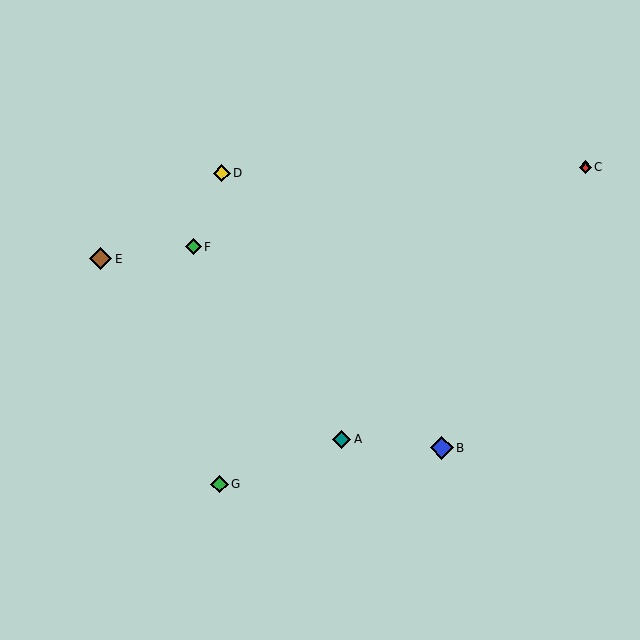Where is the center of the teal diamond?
The center of the teal diamond is at (341, 439).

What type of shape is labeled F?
Shape F is a green diamond.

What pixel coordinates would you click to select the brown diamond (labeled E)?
Click at (100, 259) to select the brown diamond E.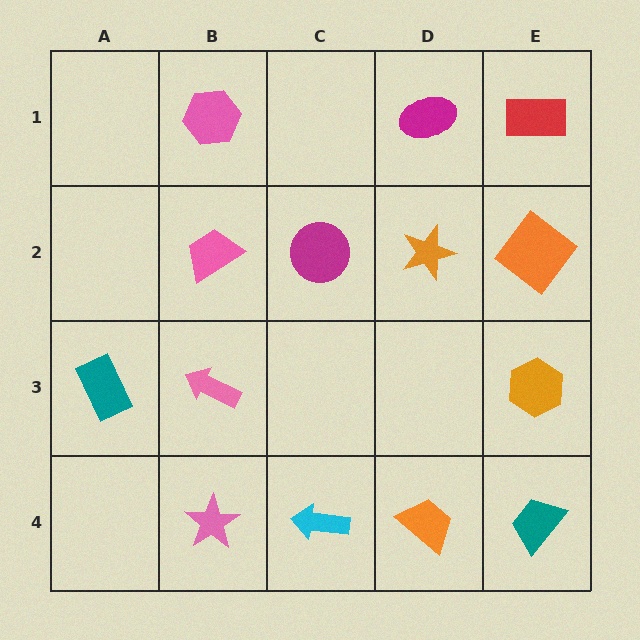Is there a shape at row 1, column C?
No, that cell is empty.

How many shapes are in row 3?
3 shapes.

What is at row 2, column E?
An orange diamond.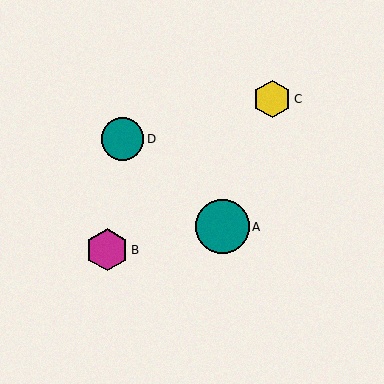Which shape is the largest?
The teal circle (labeled A) is the largest.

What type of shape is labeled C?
Shape C is a yellow hexagon.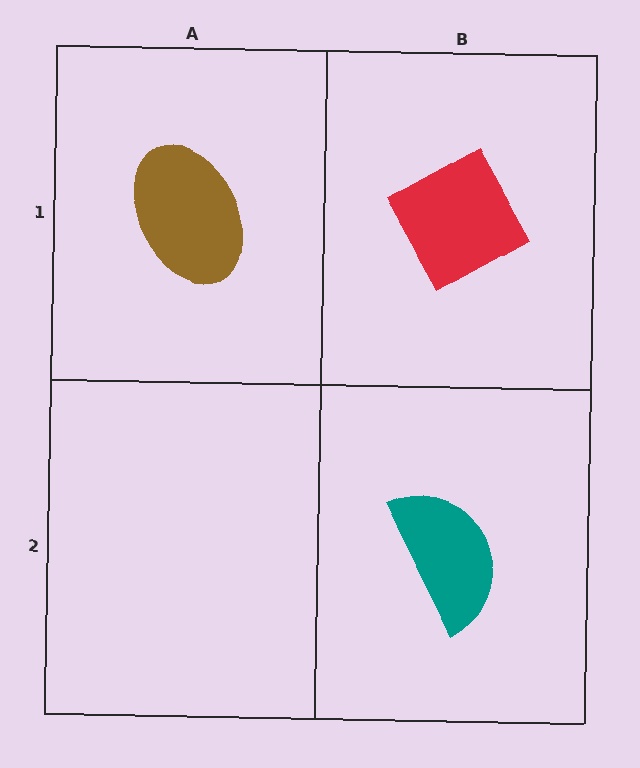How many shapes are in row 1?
2 shapes.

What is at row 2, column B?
A teal semicircle.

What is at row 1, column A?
A brown ellipse.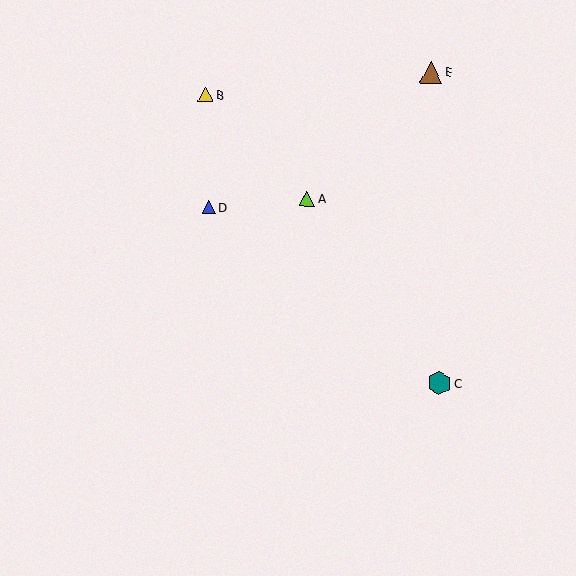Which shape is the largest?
The teal hexagon (labeled C) is the largest.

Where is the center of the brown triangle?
The center of the brown triangle is at (431, 72).